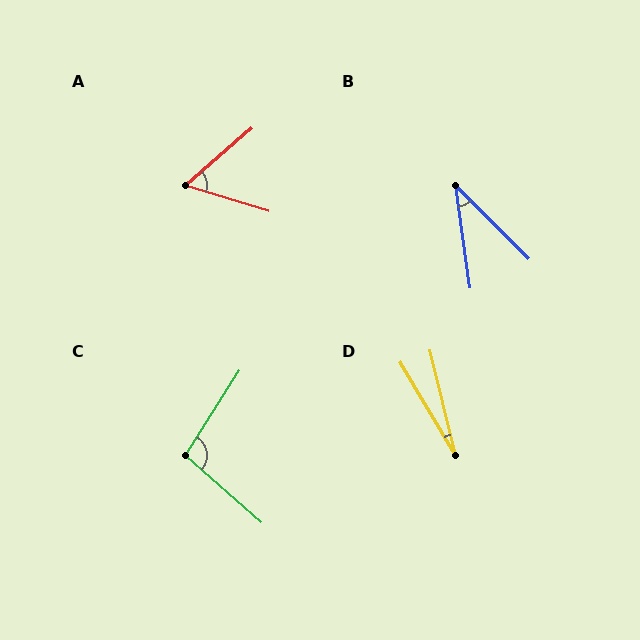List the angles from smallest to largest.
D (17°), B (37°), A (58°), C (99°).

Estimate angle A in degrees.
Approximately 58 degrees.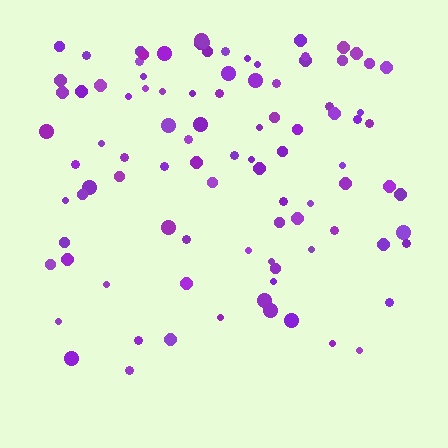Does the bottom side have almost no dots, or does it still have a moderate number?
Still a moderate number, just noticeably fewer than the top.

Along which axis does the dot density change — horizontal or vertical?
Vertical.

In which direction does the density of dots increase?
From bottom to top, with the top side densest.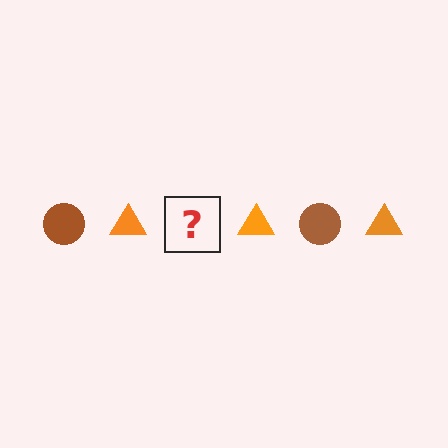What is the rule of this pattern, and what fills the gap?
The rule is that the pattern alternates between brown circle and orange triangle. The gap should be filled with a brown circle.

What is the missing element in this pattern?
The missing element is a brown circle.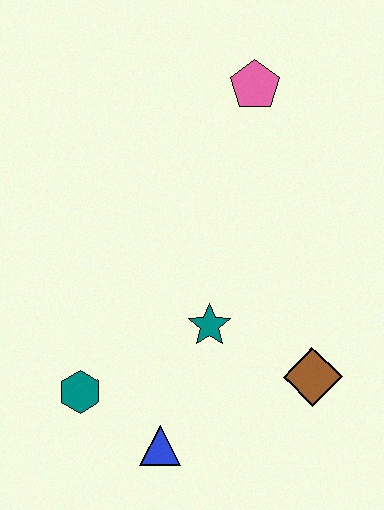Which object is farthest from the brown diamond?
The pink pentagon is farthest from the brown diamond.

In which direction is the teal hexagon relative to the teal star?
The teal hexagon is to the left of the teal star.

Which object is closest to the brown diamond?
The teal star is closest to the brown diamond.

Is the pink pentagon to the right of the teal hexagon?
Yes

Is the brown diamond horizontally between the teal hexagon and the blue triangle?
No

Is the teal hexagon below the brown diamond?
Yes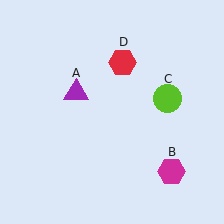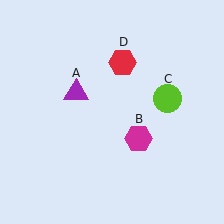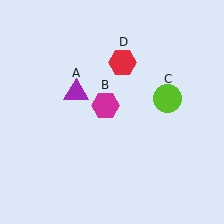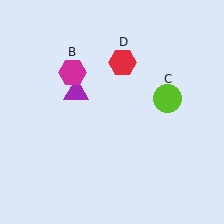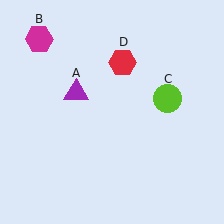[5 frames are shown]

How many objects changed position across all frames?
1 object changed position: magenta hexagon (object B).